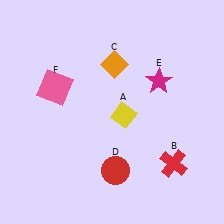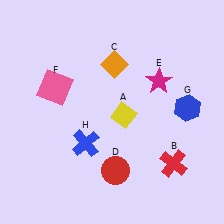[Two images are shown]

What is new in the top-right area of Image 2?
A blue hexagon (G) was added in the top-right area of Image 2.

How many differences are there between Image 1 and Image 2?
There are 2 differences between the two images.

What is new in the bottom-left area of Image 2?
A blue cross (H) was added in the bottom-left area of Image 2.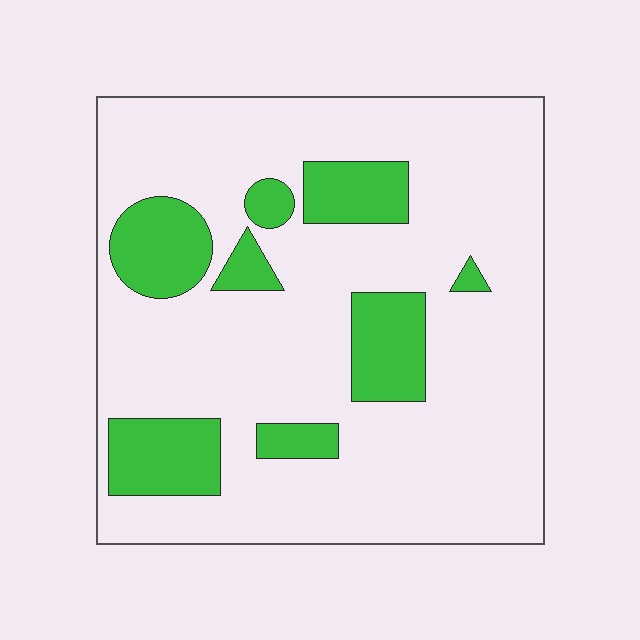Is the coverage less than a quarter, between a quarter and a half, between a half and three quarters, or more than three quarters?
Less than a quarter.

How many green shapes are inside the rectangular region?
8.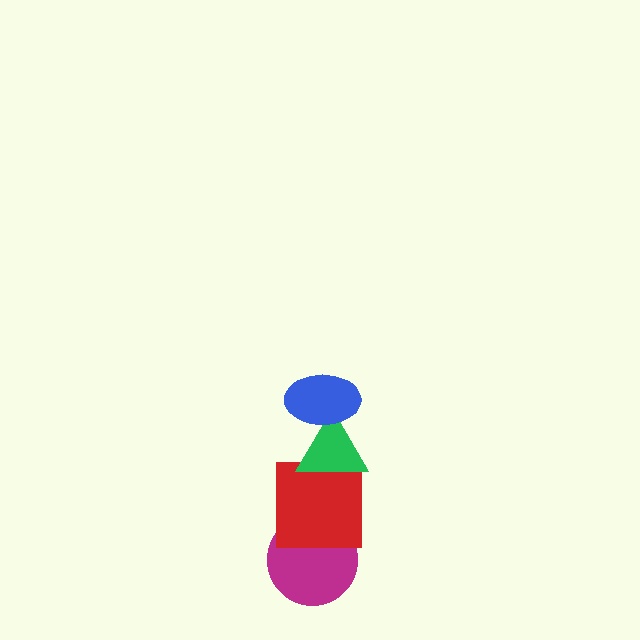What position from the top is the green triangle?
The green triangle is 2nd from the top.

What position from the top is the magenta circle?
The magenta circle is 4th from the top.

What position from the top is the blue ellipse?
The blue ellipse is 1st from the top.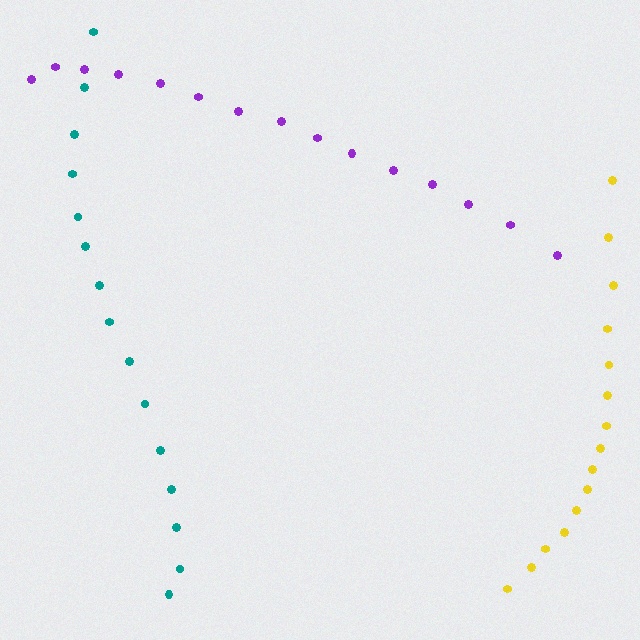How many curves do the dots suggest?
There are 3 distinct paths.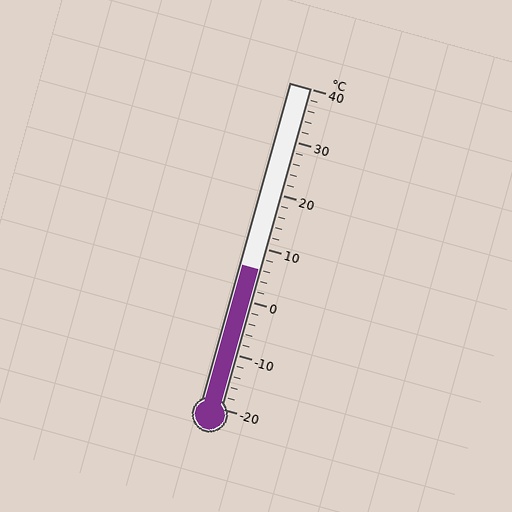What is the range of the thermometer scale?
The thermometer scale ranges from -20°C to 40°C.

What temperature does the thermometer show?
The thermometer shows approximately 6°C.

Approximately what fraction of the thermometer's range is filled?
The thermometer is filled to approximately 45% of its range.